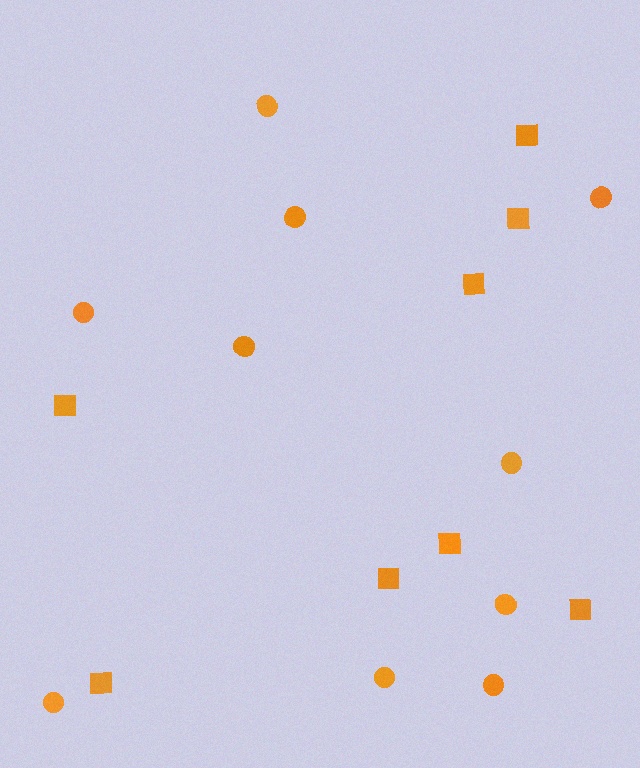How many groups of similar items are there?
There are 2 groups: one group of circles (10) and one group of squares (8).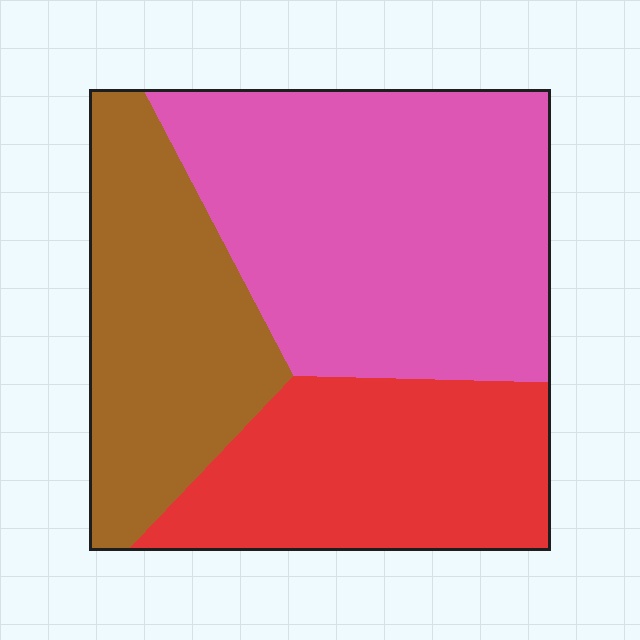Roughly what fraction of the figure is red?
Red takes up between a sixth and a third of the figure.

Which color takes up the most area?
Pink, at roughly 45%.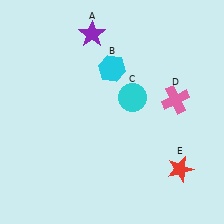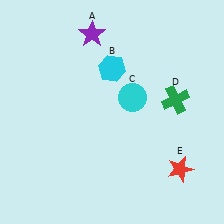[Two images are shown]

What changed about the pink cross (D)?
In Image 1, D is pink. In Image 2, it changed to green.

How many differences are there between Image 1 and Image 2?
There is 1 difference between the two images.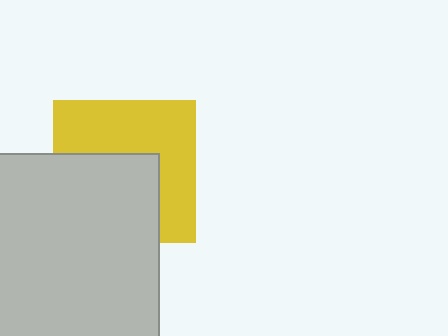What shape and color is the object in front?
The object in front is a light gray square.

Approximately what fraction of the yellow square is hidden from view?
Roughly 47% of the yellow square is hidden behind the light gray square.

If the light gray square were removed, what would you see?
You would see the complete yellow square.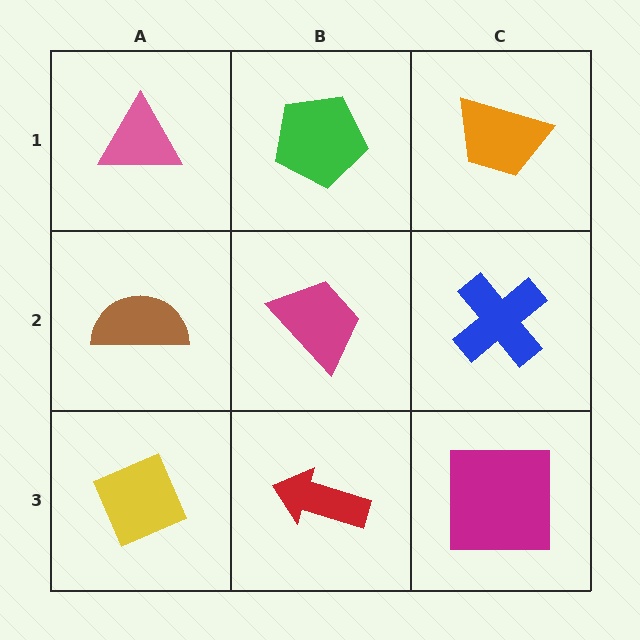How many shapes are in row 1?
3 shapes.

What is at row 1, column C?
An orange trapezoid.